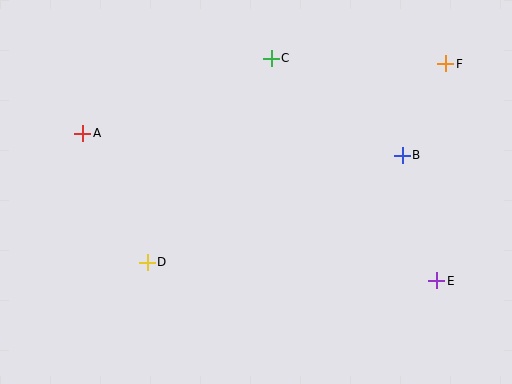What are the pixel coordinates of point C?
Point C is at (271, 58).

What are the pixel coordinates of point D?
Point D is at (147, 262).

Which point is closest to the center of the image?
Point D at (147, 262) is closest to the center.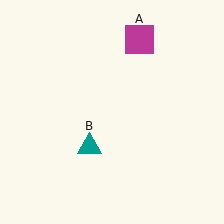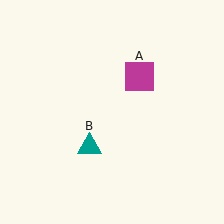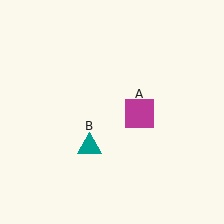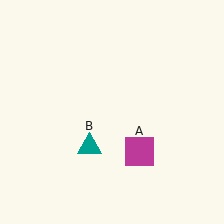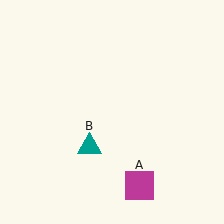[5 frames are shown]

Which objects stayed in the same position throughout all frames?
Teal triangle (object B) remained stationary.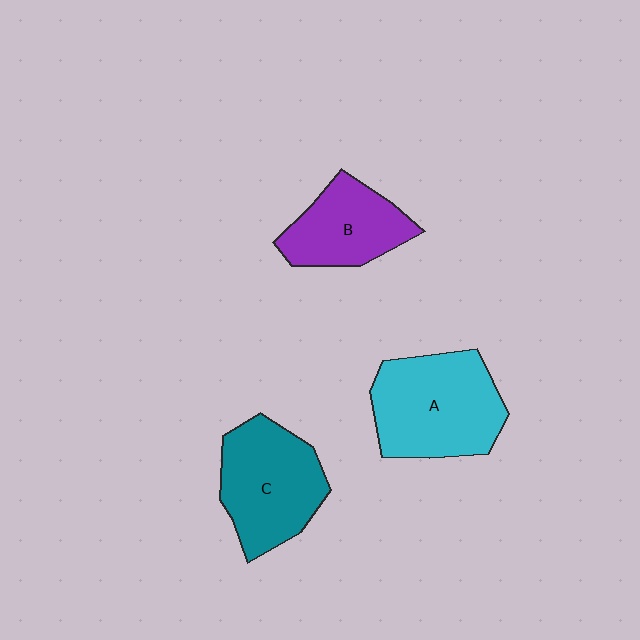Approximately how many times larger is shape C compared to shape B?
Approximately 1.3 times.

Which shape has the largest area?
Shape A (cyan).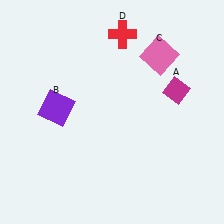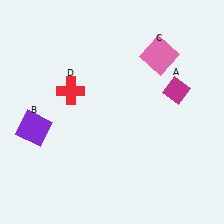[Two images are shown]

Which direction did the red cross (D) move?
The red cross (D) moved down.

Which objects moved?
The objects that moved are: the purple square (B), the red cross (D).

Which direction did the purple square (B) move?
The purple square (B) moved left.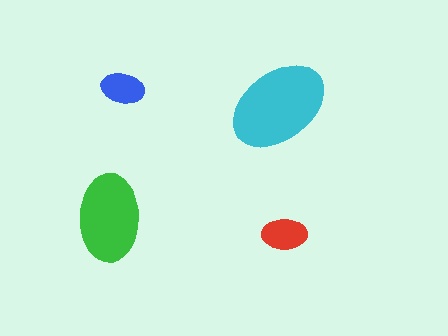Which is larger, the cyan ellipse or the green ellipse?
The cyan one.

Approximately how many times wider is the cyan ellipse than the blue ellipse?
About 2.5 times wider.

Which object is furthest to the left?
The green ellipse is leftmost.